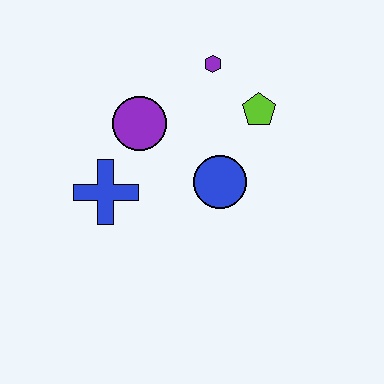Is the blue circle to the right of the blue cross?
Yes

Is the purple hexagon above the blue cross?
Yes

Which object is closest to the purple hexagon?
The lime pentagon is closest to the purple hexagon.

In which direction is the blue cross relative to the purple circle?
The blue cross is below the purple circle.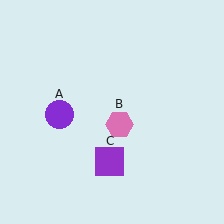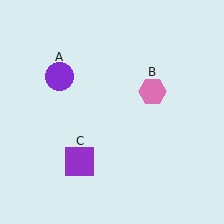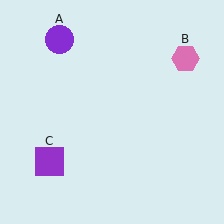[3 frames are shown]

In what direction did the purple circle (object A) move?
The purple circle (object A) moved up.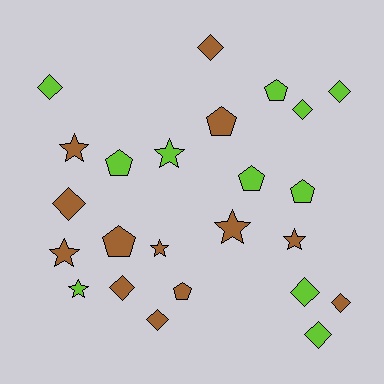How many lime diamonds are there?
There are 5 lime diamonds.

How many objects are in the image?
There are 24 objects.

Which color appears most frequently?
Brown, with 13 objects.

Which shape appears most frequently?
Diamond, with 10 objects.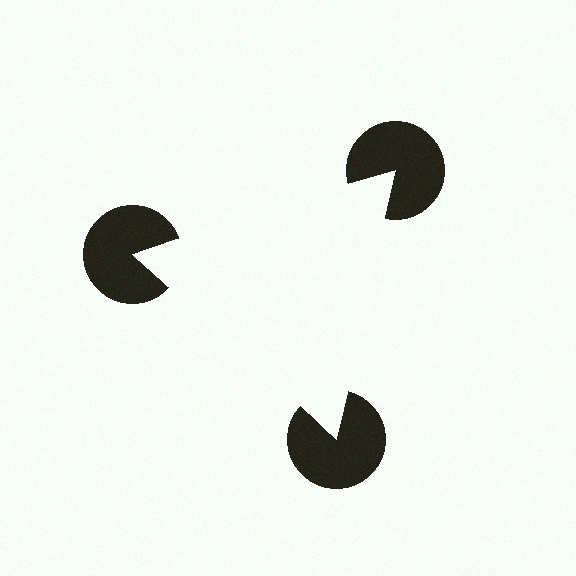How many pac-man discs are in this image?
There are 3 — one at each vertex of the illusory triangle.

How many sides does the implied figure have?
3 sides.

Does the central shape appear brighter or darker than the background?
It typically appears slightly brighter than the background, even though no actual brightness change is drawn.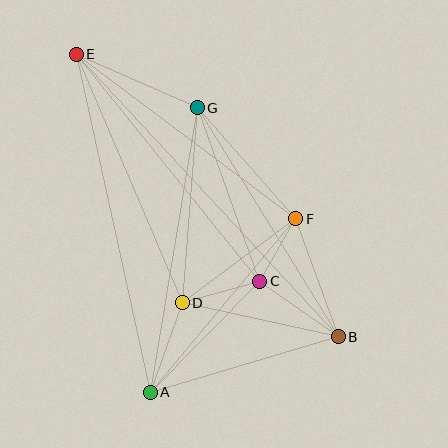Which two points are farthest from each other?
Points B and E are farthest from each other.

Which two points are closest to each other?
Points C and F are closest to each other.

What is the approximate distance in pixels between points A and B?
The distance between A and B is approximately 196 pixels.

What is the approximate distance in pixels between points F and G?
The distance between F and G is approximately 148 pixels.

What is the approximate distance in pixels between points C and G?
The distance between C and G is approximately 184 pixels.